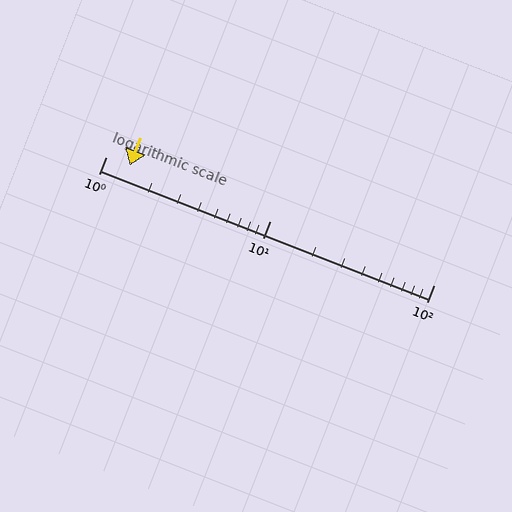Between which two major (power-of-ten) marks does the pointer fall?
The pointer is between 1 and 10.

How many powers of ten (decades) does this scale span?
The scale spans 2 decades, from 1 to 100.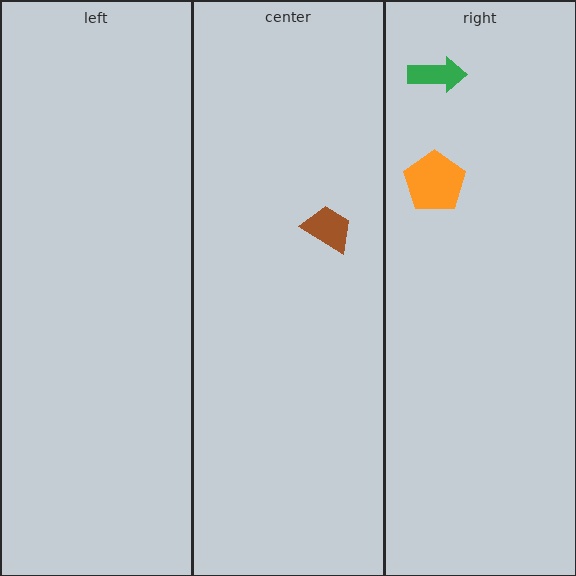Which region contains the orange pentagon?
The right region.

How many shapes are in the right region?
2.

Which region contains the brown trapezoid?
The center region.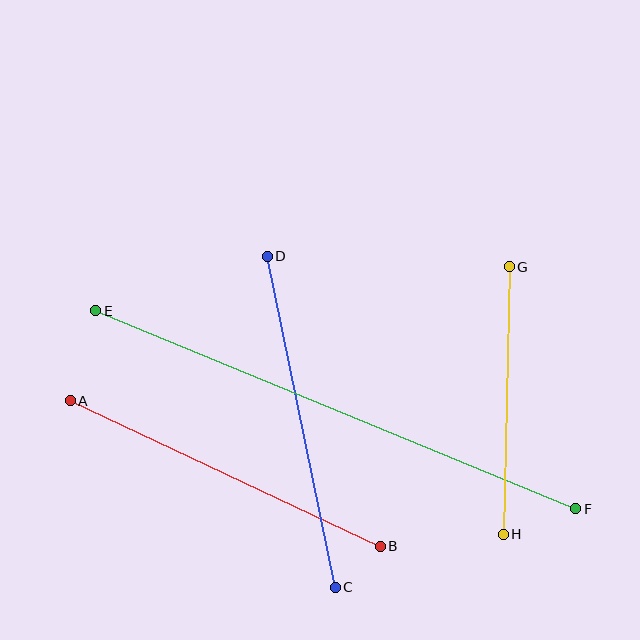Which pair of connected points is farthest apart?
Points E and F are farthest apart.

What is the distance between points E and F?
The distance is approximately 519 pixels.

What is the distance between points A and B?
The distance is approximately 343 pixels.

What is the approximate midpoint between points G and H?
The midpoint is at approximately (506, 401) pixels.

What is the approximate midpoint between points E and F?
The midpoint is at approximately (336, 410) pixels.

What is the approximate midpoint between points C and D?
The midpoint is at approximately (301, 422) pixels.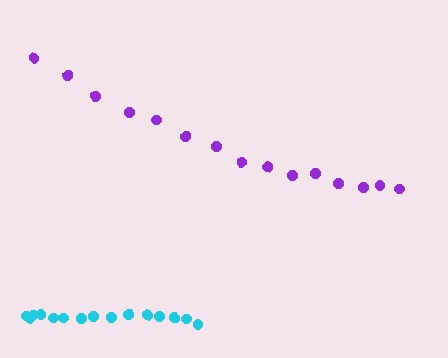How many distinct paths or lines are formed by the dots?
There are 2 distinct paths.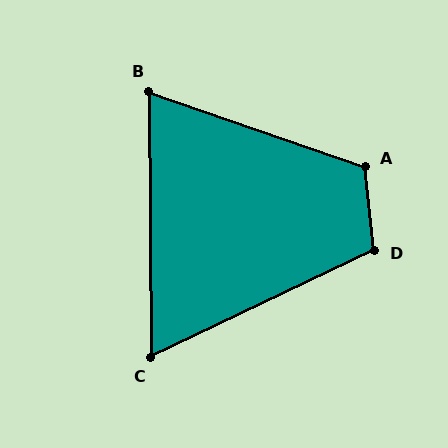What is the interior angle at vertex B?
Approximately 70 degrees (acute).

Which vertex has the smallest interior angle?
C, at approximately 65 degrees.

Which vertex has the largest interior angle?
A, at approximately 115 degrees.